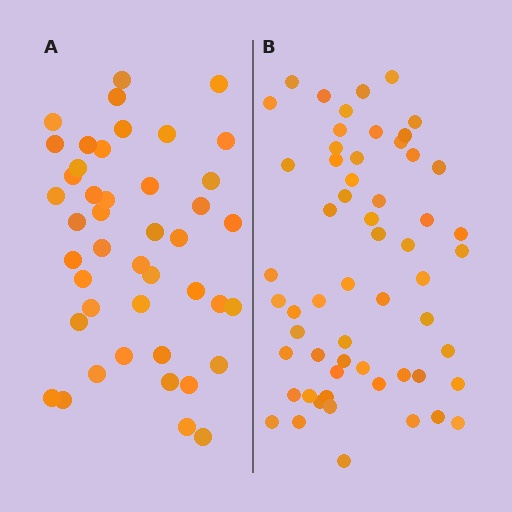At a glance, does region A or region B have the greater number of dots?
Region B (the right region) has more dots.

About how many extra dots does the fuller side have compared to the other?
Region B has approximately 15 more dots than region A.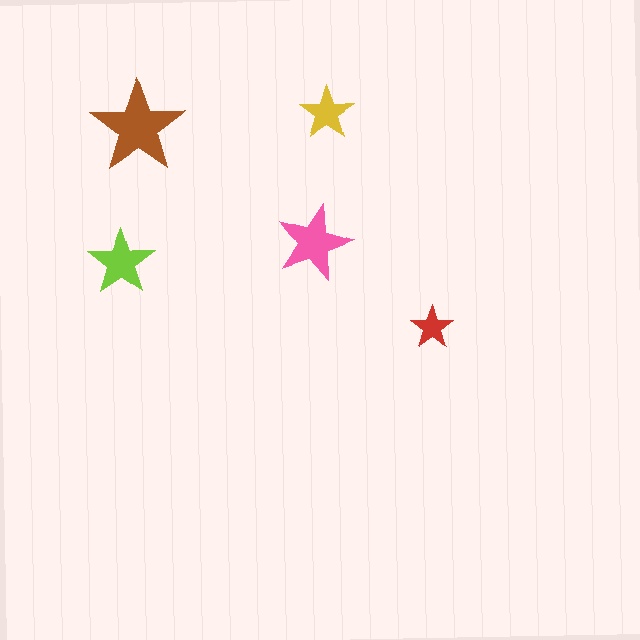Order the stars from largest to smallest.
the brown one, the pink one, the lime one, the yellow one, the red one.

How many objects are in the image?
There are 5 objects in the image.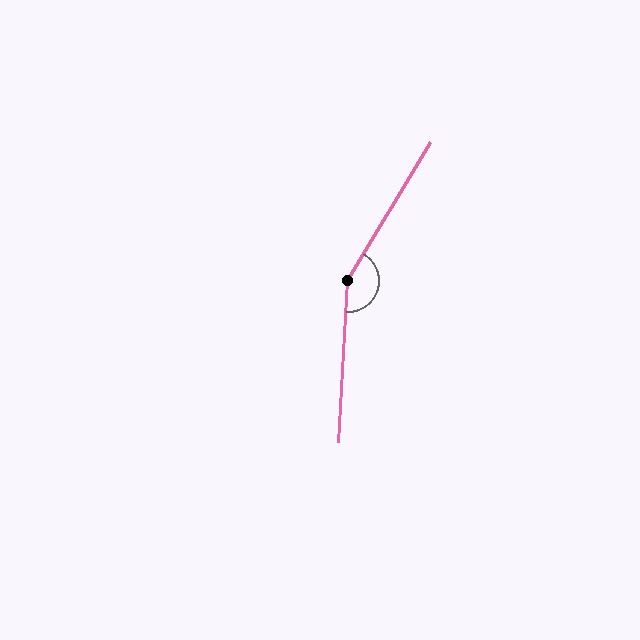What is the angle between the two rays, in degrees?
Approximately 152 degrees.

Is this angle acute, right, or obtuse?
It is obtuse.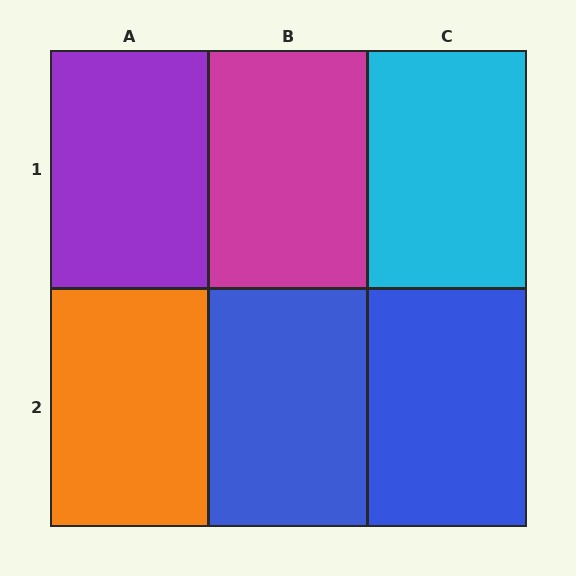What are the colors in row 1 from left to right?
Purple, magenta, cyan.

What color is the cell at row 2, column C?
Blue.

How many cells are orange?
1 cell is orange.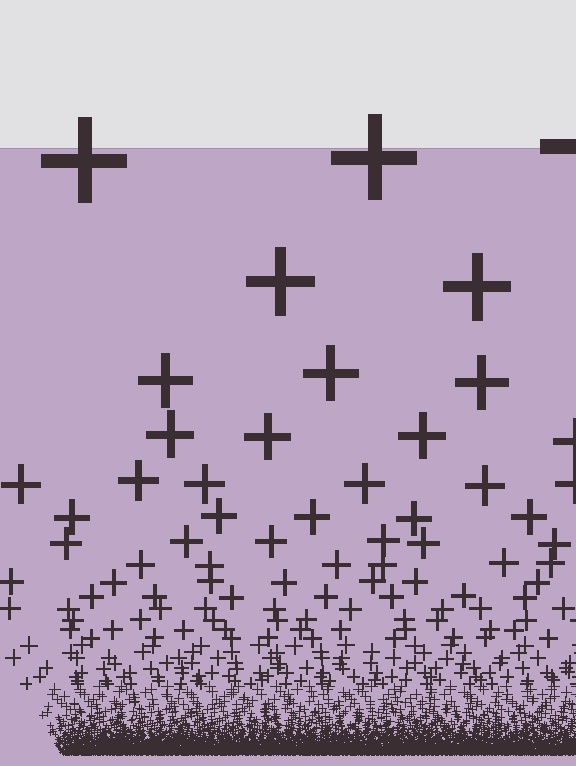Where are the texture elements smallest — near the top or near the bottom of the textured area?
Near the bottom.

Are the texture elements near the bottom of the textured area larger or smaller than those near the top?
Smaller. The gradient is inverted — elements near the bottom are smaller and denser.